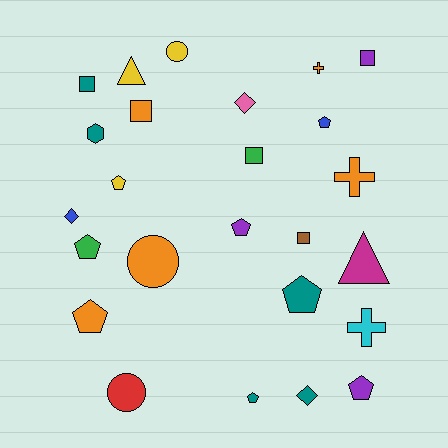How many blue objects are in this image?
There are 2 blue objects.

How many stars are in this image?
There are no stars.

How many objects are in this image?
There are 25 objects.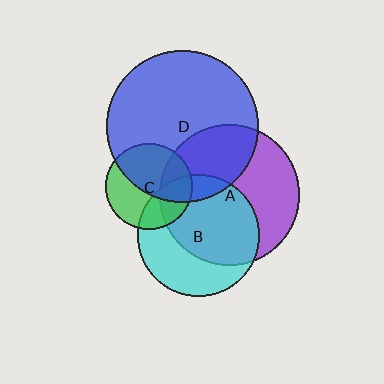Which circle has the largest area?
Circle D (blue).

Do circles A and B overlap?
Yes.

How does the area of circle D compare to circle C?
Approximately 3.1 times.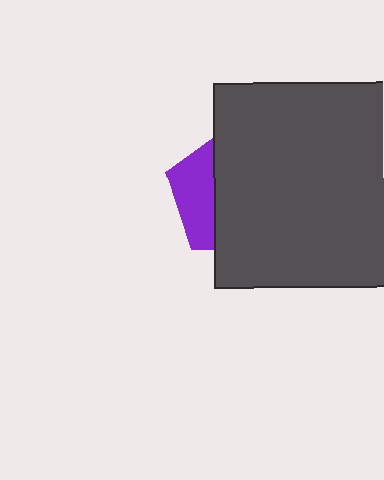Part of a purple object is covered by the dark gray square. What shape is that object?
It is a pentagon.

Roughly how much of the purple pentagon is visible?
A small part of it is visible (roughly 31%).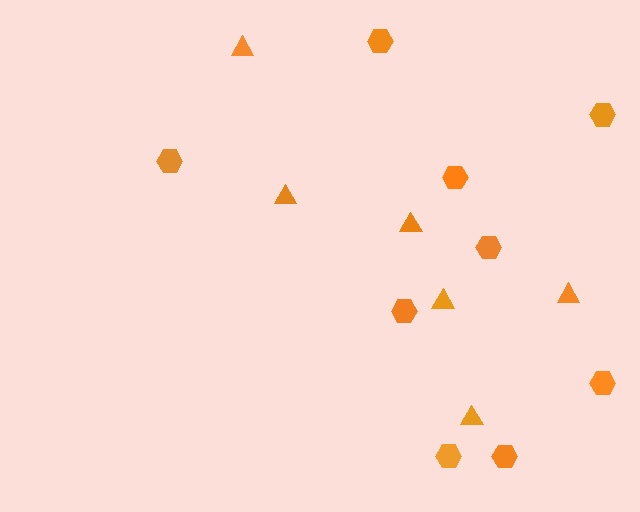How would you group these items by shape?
There are 2 groups: one group of hexagons (9) and one group of triangles (6).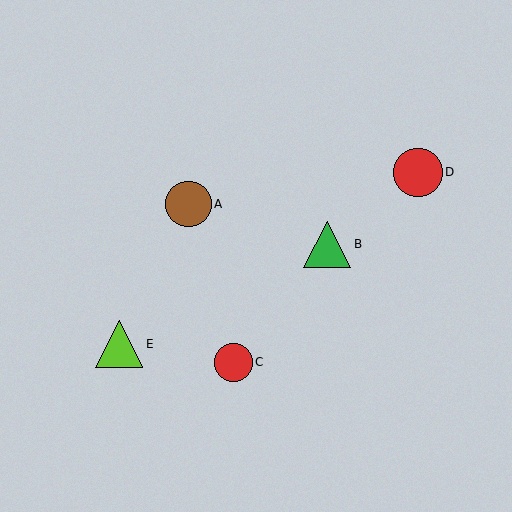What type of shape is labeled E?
Shape E is a lime triangle.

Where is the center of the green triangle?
The center of the green triangle is at (327, 244).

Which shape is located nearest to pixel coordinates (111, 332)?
The lime triangle (labeled E) at (119, 344) is nearest to that location.